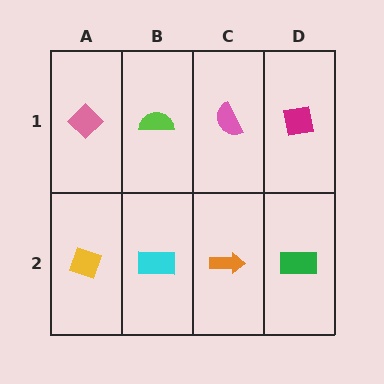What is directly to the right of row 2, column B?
An orange arrow.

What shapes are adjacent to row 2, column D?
A magenta square (row 1, column D), an orange arrow (row 2, column C).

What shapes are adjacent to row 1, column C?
An orange arrow (row 2, column C), a lime semicircle (row 1, column B), a magenta square (row 1, column D).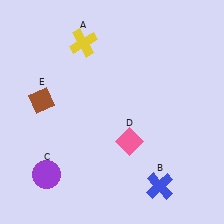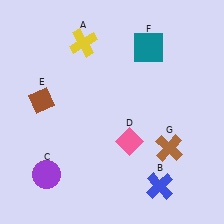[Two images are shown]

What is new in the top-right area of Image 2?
A teal square (F) was added in the top-right area of Image 2.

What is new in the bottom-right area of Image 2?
A brown cross (G) was added in the bottom-right area of Image 2.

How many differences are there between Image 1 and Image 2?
There are 2 differences between the two images.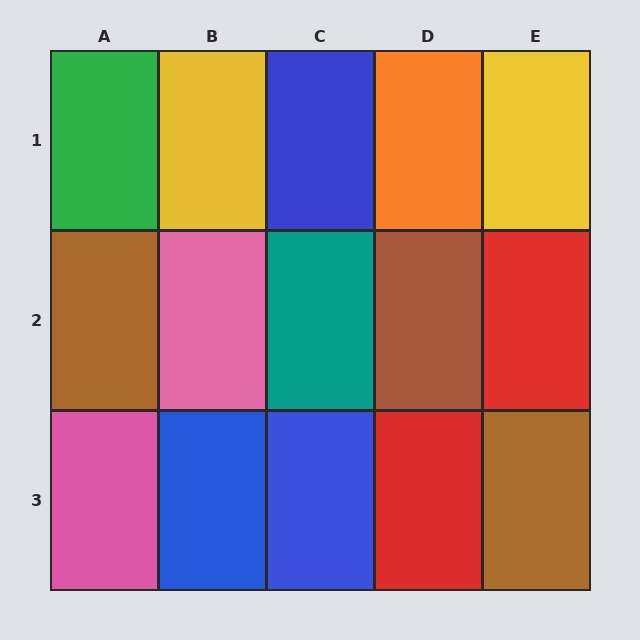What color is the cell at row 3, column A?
Pink.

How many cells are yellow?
2 cells are yellow.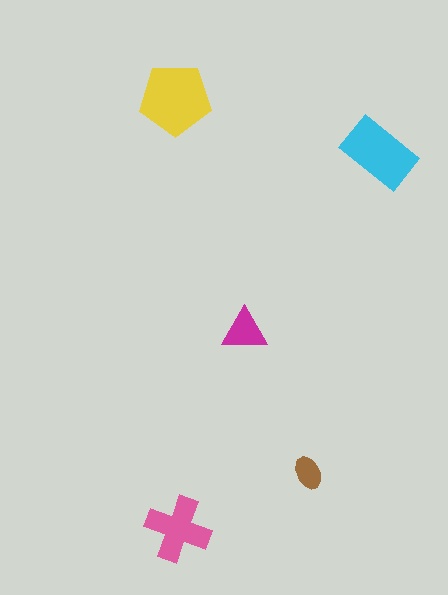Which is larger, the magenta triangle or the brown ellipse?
The magenta triangle.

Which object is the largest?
The yellow pentagon.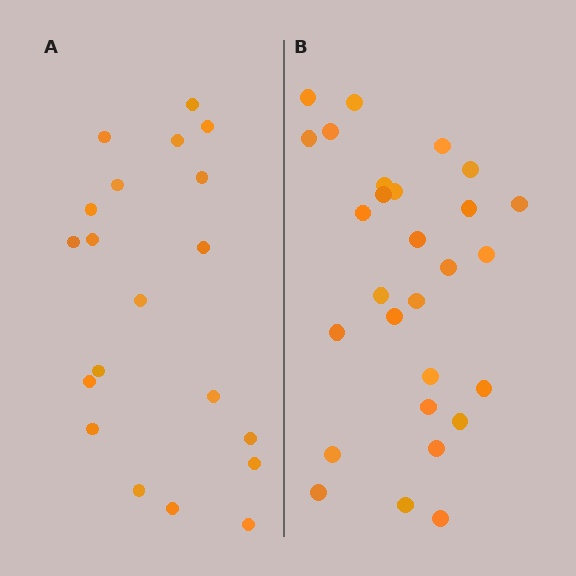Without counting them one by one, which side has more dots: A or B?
Region B (the right region) has more dots.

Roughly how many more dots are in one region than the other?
Region B has roughly 8 or so more dots than region A.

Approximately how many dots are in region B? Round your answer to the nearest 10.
About 30 dots. (The exact count is 28, which rounds to 30.)